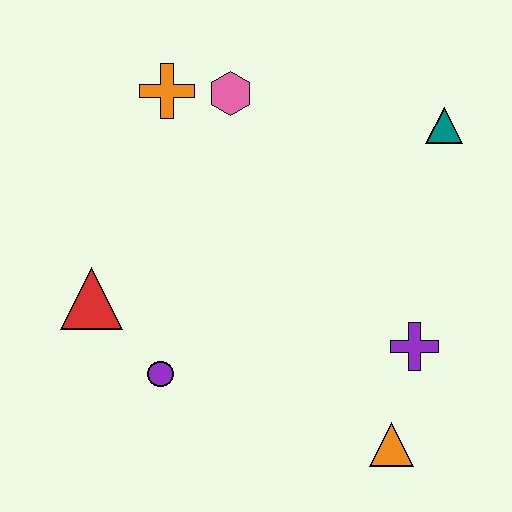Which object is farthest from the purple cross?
The orange cross is farthest from the purple cross.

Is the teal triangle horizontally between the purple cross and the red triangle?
No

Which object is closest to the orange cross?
The pink hexagon is closest to the orange cross.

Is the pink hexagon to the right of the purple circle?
Yes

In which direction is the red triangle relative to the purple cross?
The red triangle is to the left of the purple cross.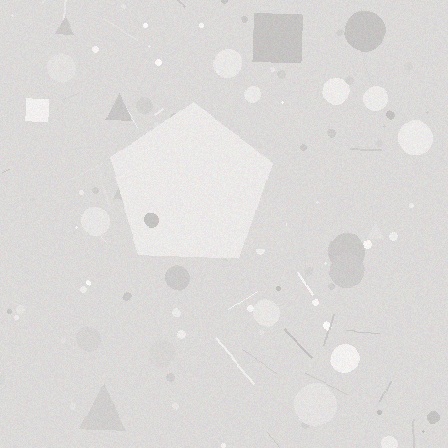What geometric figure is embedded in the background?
A pentagon is embedded in the background.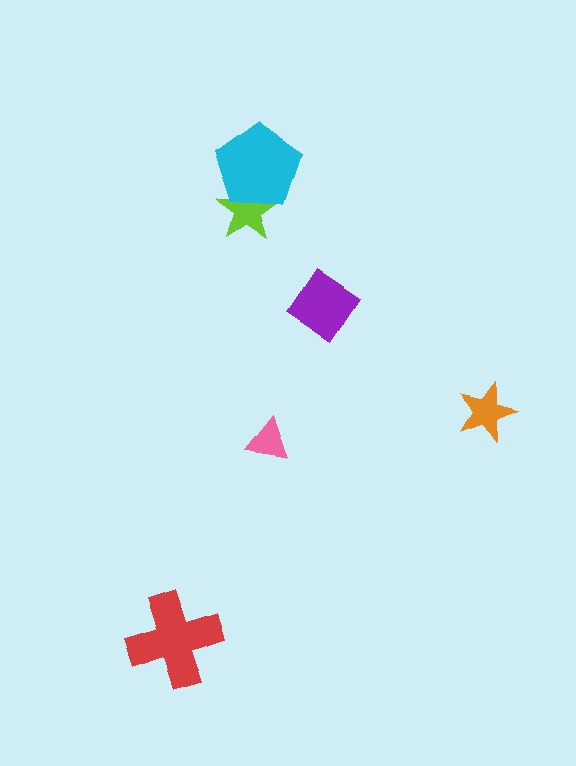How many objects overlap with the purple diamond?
0 objects overlap with the purple diamond.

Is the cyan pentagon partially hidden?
No, no other shape covers it.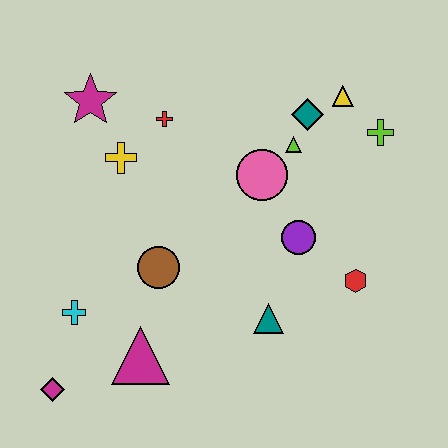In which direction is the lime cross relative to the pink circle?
The lime cross is to the right of the pink circle.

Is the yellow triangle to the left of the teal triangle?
No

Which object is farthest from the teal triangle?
The magenta star is farthest from the teal triangle.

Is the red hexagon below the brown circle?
Yes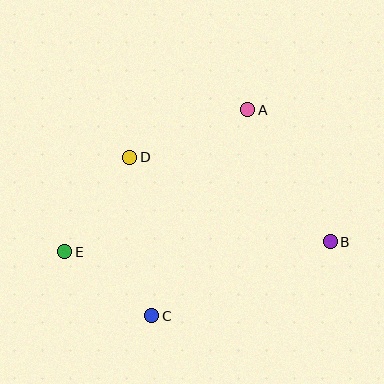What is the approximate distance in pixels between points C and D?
The distance between C and D is approximately 160 pixels.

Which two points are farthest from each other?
Points B and E are farthest from each other.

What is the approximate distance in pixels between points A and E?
The distance between A and E is approximately 231 pixels.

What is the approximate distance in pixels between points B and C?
The distance between B and C is approximately 193 pixels.